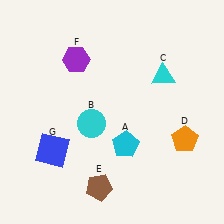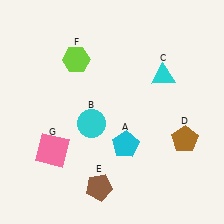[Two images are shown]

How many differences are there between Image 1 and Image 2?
There are 3 differences between the two images.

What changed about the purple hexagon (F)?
In Image 1, F is purple. In Image 2, it changed to lime.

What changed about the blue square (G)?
In Image 1, G is blue. In Image 2, it changed to pink.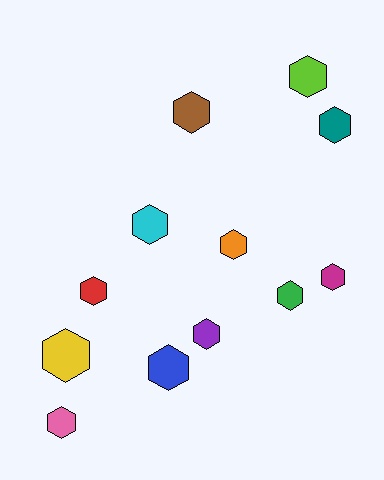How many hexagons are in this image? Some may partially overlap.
There are 12 hexagons.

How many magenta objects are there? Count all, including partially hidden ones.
There is 1 magenta object.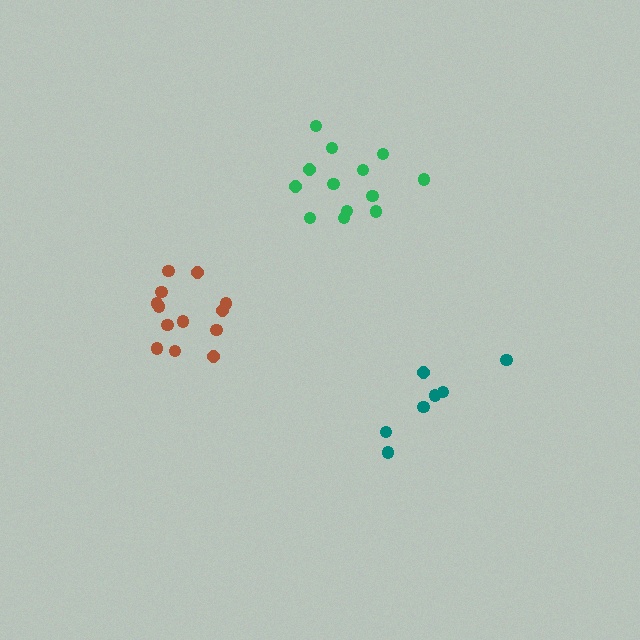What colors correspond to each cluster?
The clusters are colored: brown, teal, green.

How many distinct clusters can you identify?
There are 3 distinct clusters.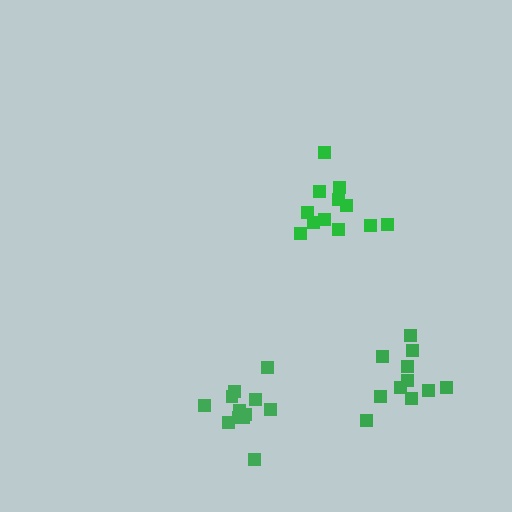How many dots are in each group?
Group 1: 12 dots, Group 2: 12 dots, Group 3: 11 dots (35 total).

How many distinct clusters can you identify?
There are 3 distinct clusters.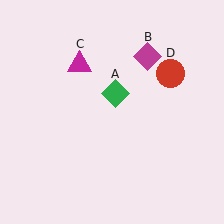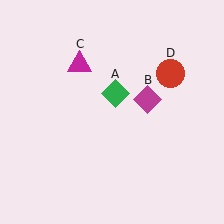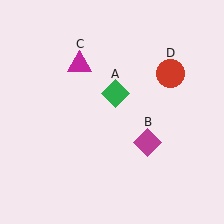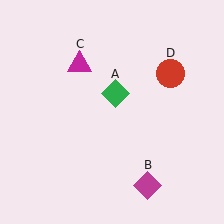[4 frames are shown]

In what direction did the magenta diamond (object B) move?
The magenta diamond (object B) moved down.